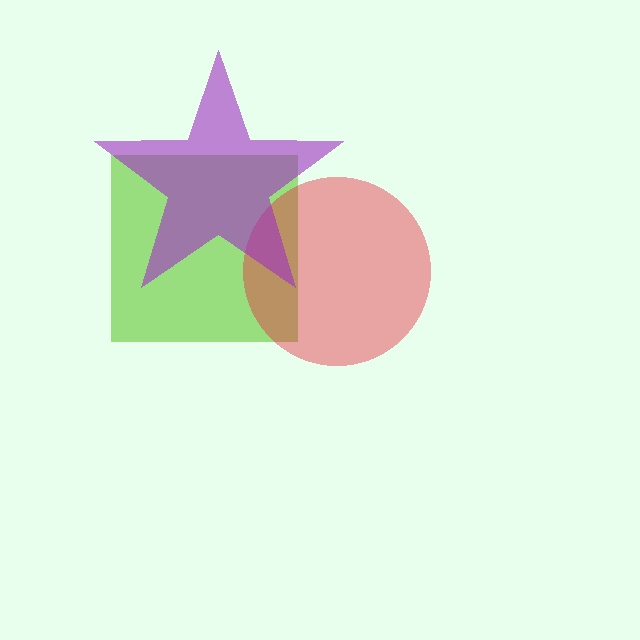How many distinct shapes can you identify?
There are 3 distinct shapes: a lime square, a red circle, a purple star.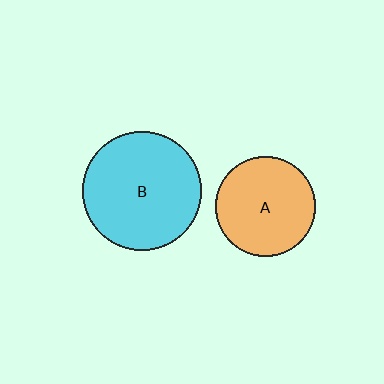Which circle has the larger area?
Circle B (cyan).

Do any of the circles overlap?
No, none of the circles overlap.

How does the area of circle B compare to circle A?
Approximately 1.4 times.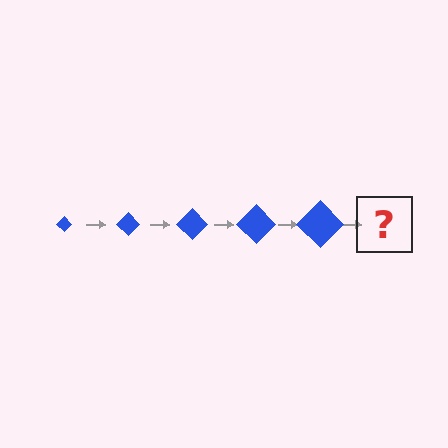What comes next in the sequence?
The next element should be a blue diamond, larger than the previous one.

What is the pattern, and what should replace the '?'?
The pattern is that the diamond gets progressively larger each step. The '?' should be a blue diamond, larger than the previous one.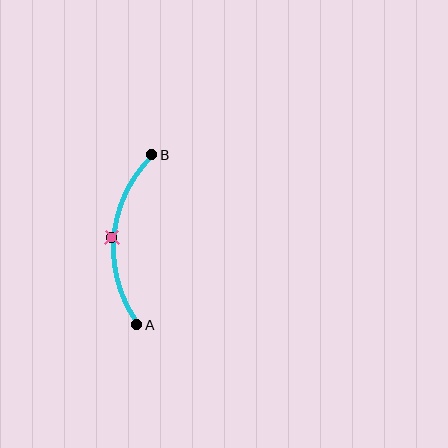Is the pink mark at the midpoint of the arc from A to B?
Yes. The pink mark lies on the arc at equal arc-length from both A and B — it is the arc midpoint.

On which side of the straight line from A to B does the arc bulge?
The arc bulges to the left of the straight line connecting A and B.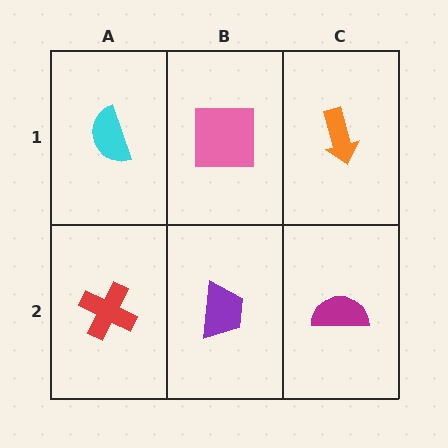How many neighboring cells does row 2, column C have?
2.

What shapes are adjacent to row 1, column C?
A magenta semicircle (row 2, column C), a pink square (row 1, column B).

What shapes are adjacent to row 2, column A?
A cyan semicircle (row 1, column A), a purple trapezoid (row 2, column B).